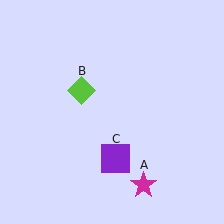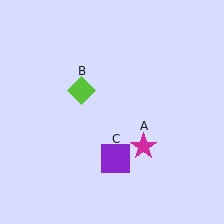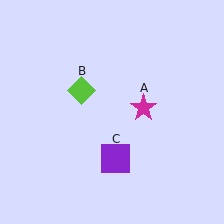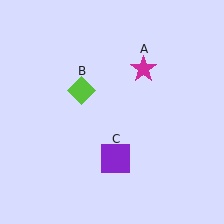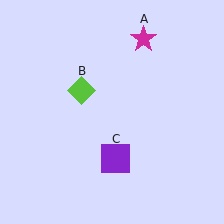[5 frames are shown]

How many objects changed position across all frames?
1 object changed position: magenta star (object A).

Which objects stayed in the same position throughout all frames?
Lime diamond (object B) and purple square (object C) remained stationary.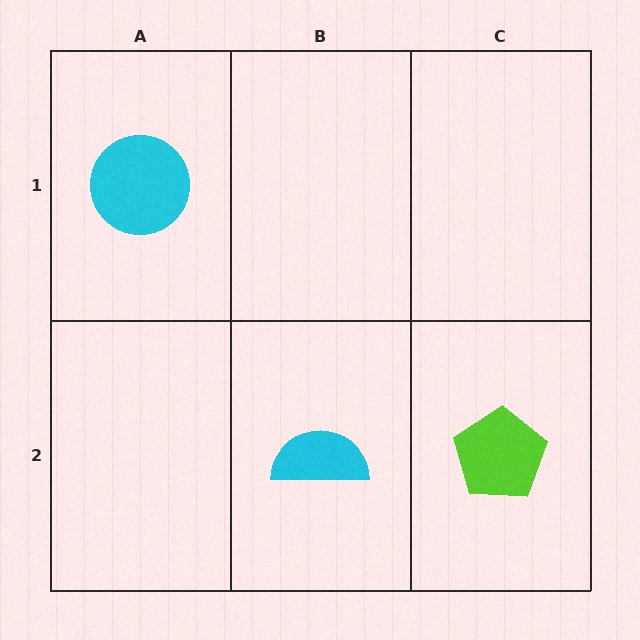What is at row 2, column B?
A cyan semicircle.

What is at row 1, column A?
A cyan circle.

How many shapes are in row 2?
2 shapes.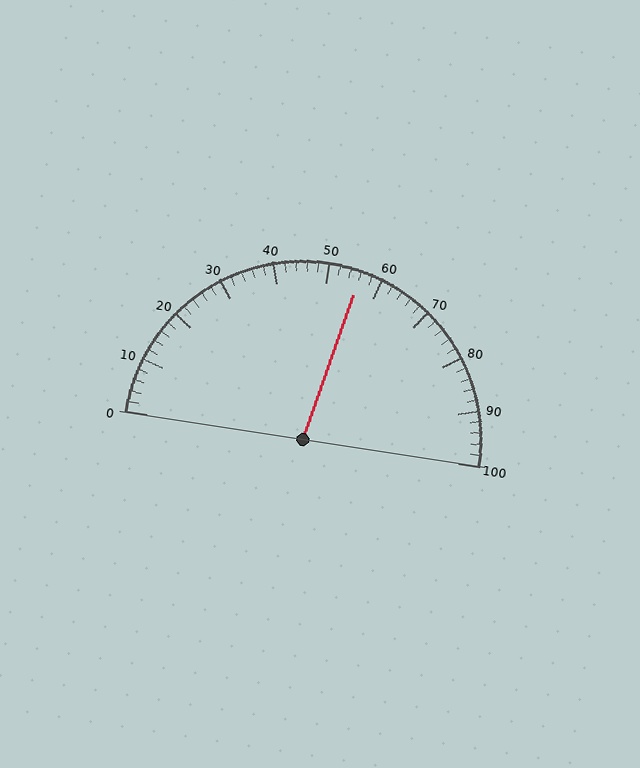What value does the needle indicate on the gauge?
The needle indicates approximately 56.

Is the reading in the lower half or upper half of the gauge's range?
The reading is in the upper half of the range (0 to 100).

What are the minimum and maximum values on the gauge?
The gauge ranges from 0 to 100.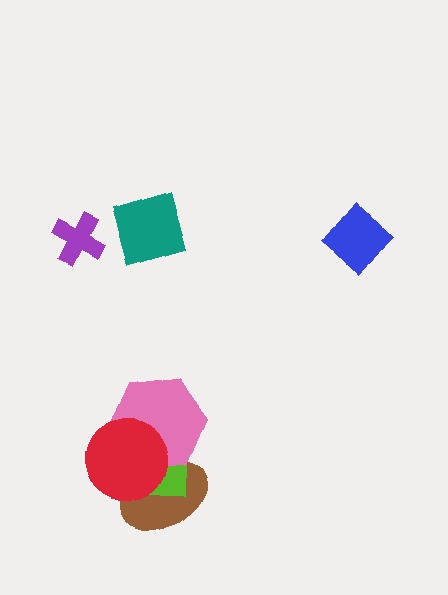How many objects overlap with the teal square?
0 objects overlap with the teal square.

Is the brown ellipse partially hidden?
Yes, it is partially covered by another shape.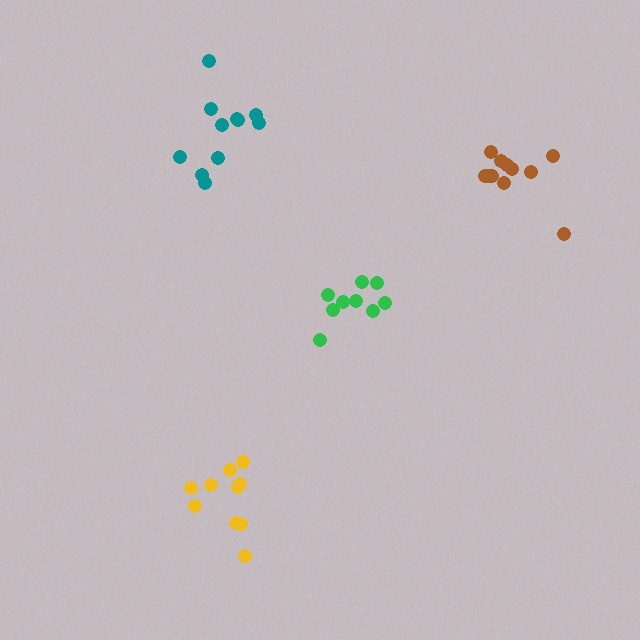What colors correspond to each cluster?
The clusters are colored: green, teal, brown, yellow.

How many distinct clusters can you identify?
There are 4 distinct clusters.